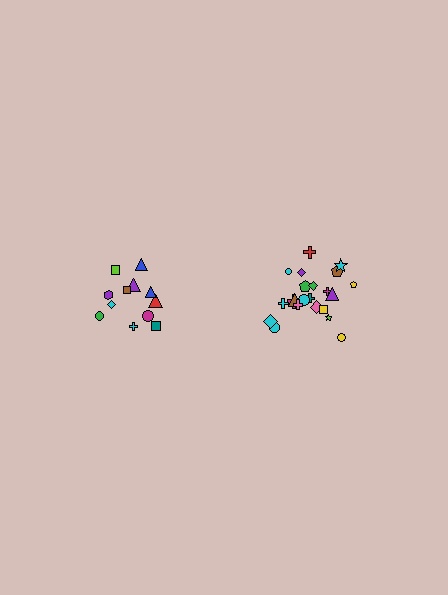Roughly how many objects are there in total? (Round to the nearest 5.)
Roughly 35 objects in total.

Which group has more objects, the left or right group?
The right group.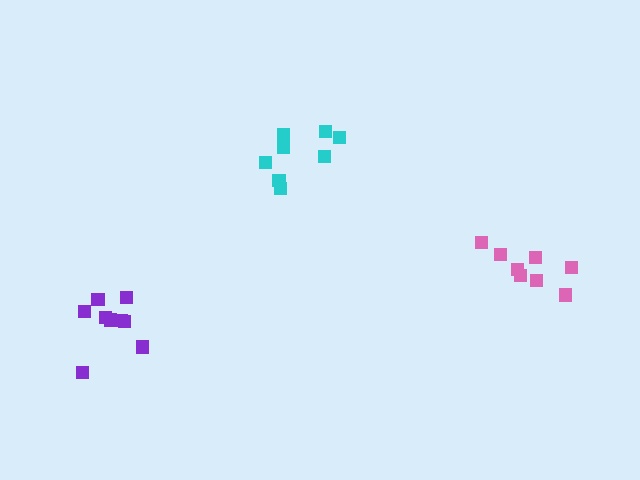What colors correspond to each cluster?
The clusters are colored: pink, cyan, purple.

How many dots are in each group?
Group 1: 8 dots, Group 2: 8 dots, Group 3: 9 dots (25 total).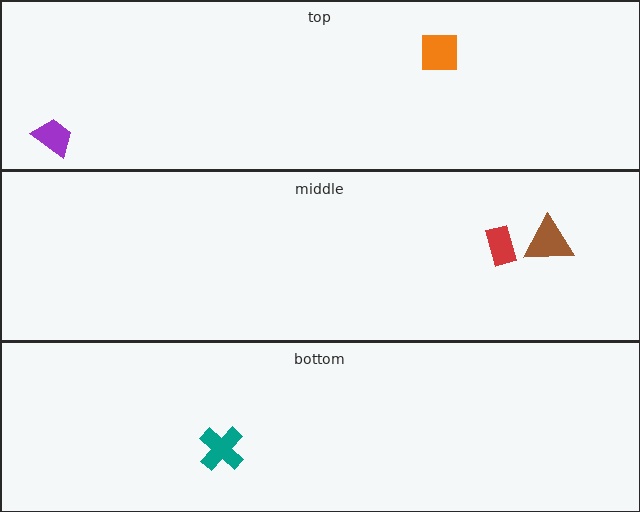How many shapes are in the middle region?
2.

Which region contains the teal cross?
The bottom region.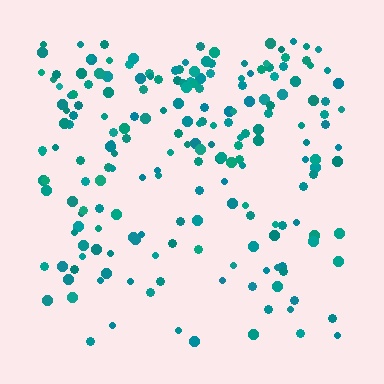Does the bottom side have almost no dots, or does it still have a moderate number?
Still a moderate number, just noticeably fewer than the top.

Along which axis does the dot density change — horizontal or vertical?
Vertical.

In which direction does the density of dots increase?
From bottom to top, with the top side densest.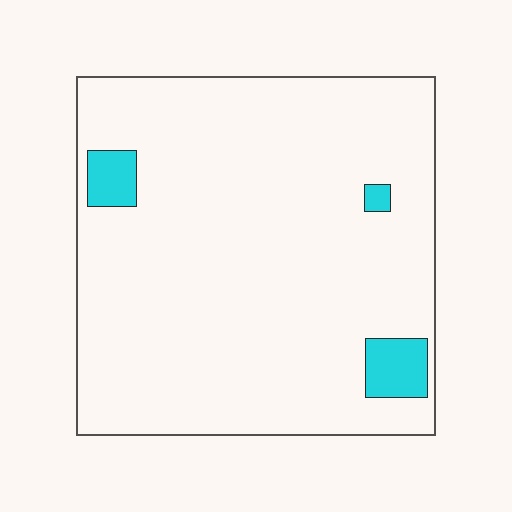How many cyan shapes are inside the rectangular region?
3.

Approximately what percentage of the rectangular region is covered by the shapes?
Approximately 5%.